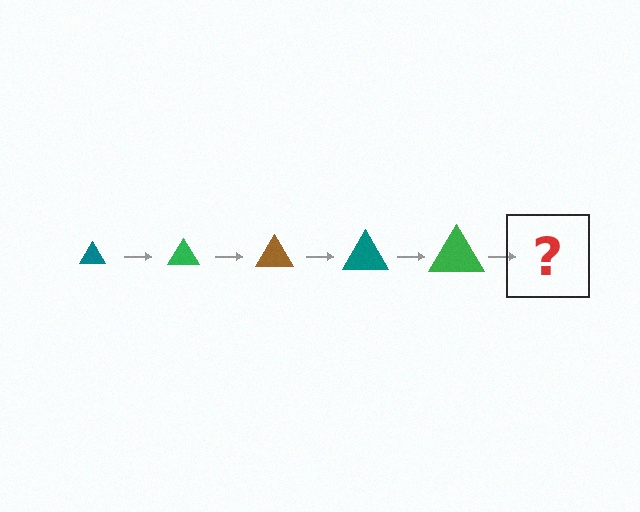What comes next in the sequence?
The next element should be a brown triangle, larger than the previous one.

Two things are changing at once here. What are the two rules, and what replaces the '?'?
The two rules are that the triangle grows larger each step and the color cycles through teal, green, and brown. The '?' should be a brown triangle, larger than the previous one.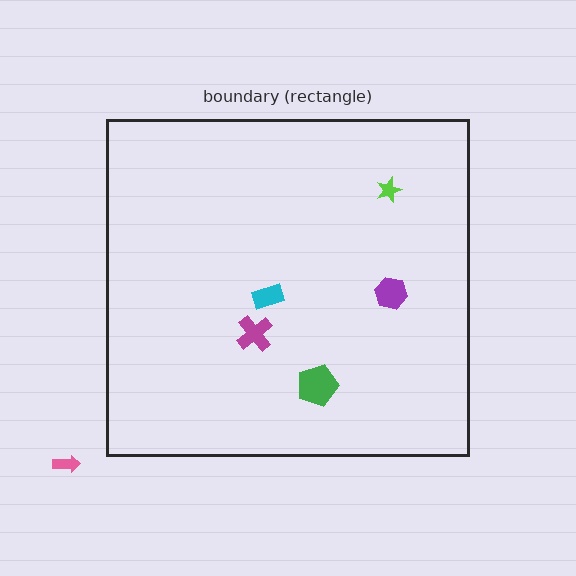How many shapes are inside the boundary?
5 inside, 1 outside.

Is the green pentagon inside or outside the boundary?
Inside.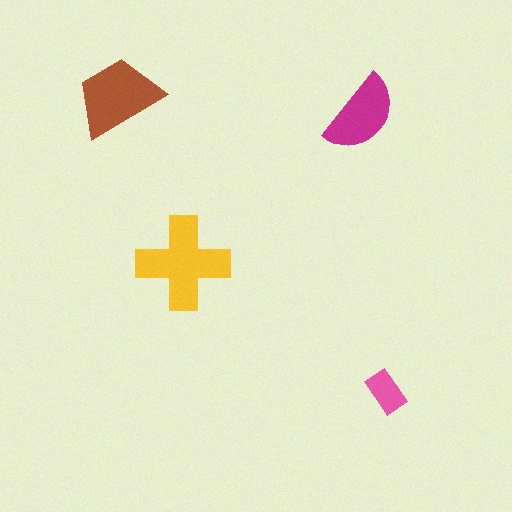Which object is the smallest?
The pink rectangle.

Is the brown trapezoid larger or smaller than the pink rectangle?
Larger.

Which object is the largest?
The yellow cross.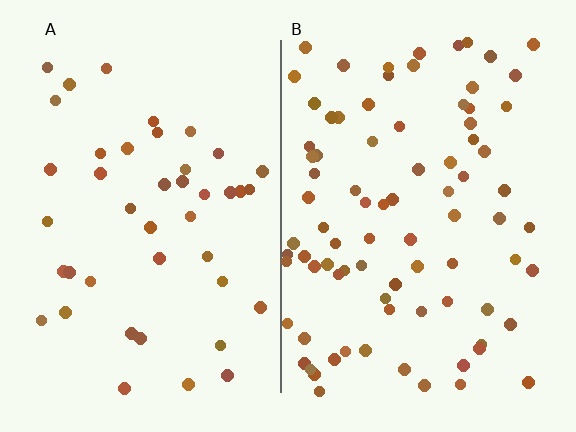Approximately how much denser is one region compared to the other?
Approximately 2.0× — region B over region A.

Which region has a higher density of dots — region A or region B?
B (the right).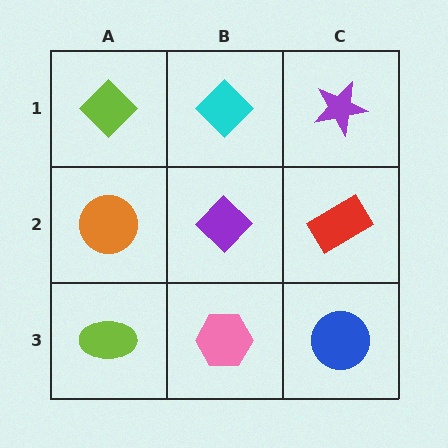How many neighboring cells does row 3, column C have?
2.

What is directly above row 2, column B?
A cyan diamond.